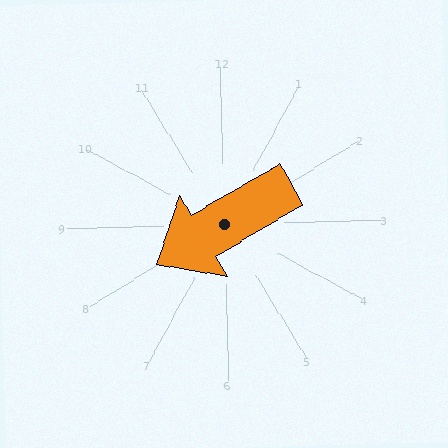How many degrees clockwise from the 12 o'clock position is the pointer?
Approximately 241 degrees.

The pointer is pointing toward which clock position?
Roughly 8 o'clock.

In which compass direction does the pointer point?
Southwest.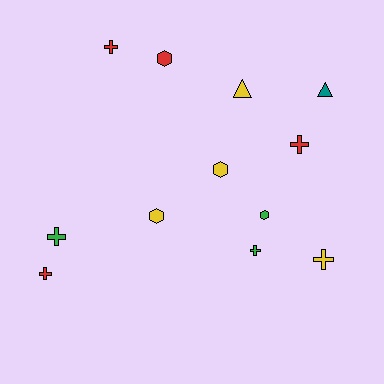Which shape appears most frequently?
Cross, with 6 objects.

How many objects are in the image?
There are 12 objects.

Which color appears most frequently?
Yellow, with 4 objects.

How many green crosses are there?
There are 2 green crosses.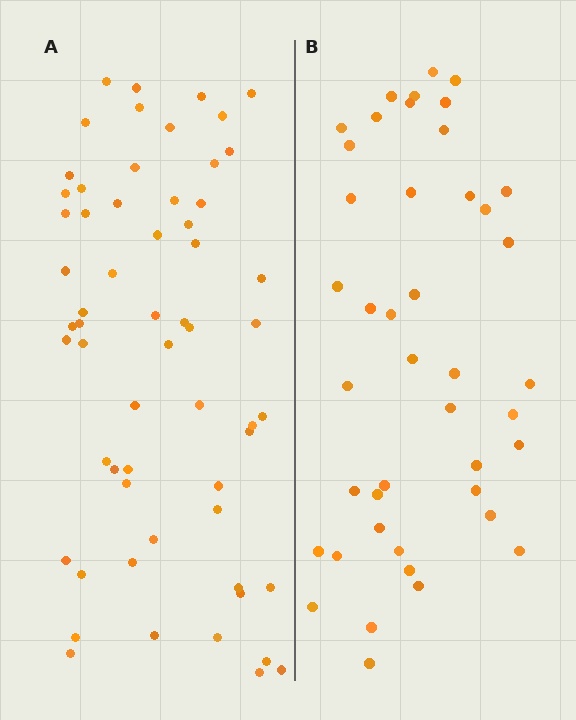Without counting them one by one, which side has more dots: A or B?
Region A (the left region) has more dots.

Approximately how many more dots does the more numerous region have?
Region A has approximately 15 more dots than region B.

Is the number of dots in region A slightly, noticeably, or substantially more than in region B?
Region A has noticeably more, but not dramatically so. The ratio is roughly 1.4 to 1.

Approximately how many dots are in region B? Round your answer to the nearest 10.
About 40 dots. (The exact count is 43, which rounds to 40.)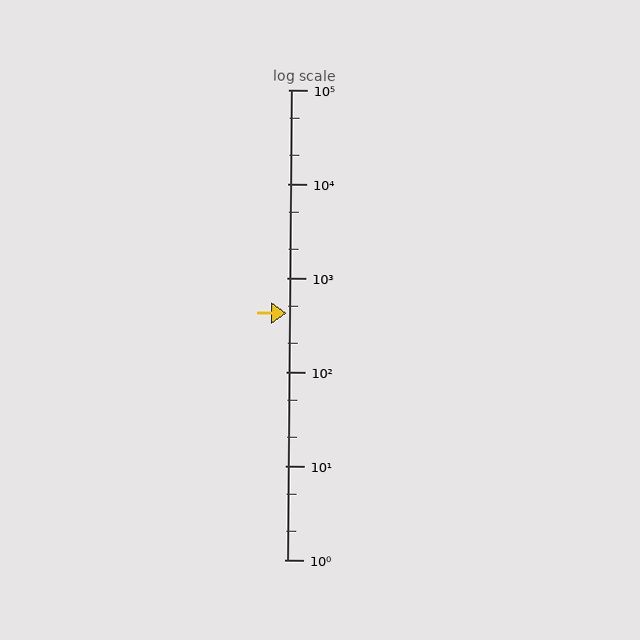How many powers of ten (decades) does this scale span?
The scale spans 5 decades, from 1 to 100000.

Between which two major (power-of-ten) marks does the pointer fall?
The pointer is between 100 and 1000.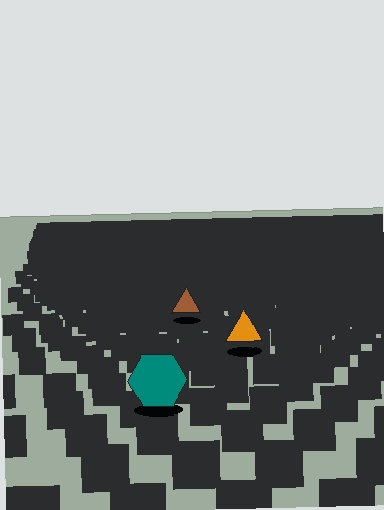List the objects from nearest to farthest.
From nearest to farthest: the teal hexagon, the orange triangle, the brown triangle.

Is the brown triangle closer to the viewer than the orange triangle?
No. The orange triangle is closer — you can tell from the texture gradient: the ground texture is coarser near it.